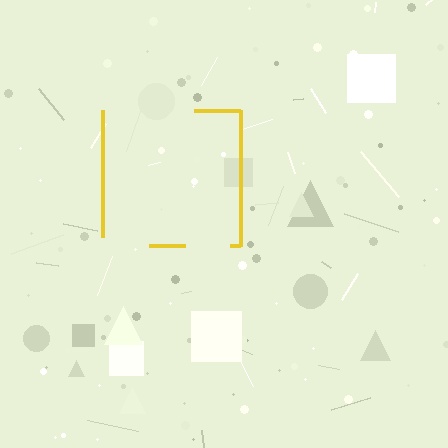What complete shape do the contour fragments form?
The contour fragments form a square.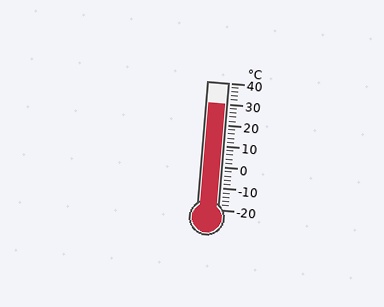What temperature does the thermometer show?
The thermometer shows approximately 30°C.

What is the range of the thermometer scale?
The thermometer scale ranges from -20°C to 40°C.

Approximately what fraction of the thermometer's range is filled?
The thermometer is filled to approximately 85% of its range.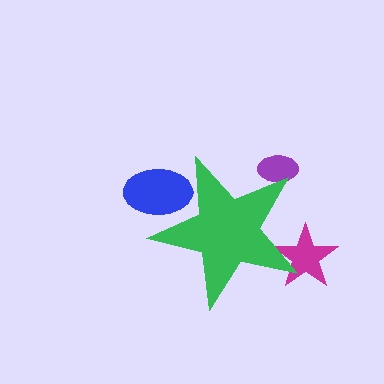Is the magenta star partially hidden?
Yes, the magenta star is partially hidden behind the green star.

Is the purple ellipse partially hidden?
Yes, the purple ellipse is partially hidden behind the green star.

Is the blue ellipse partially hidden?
Yes, the blue ellipse is partially hidden behind the green star.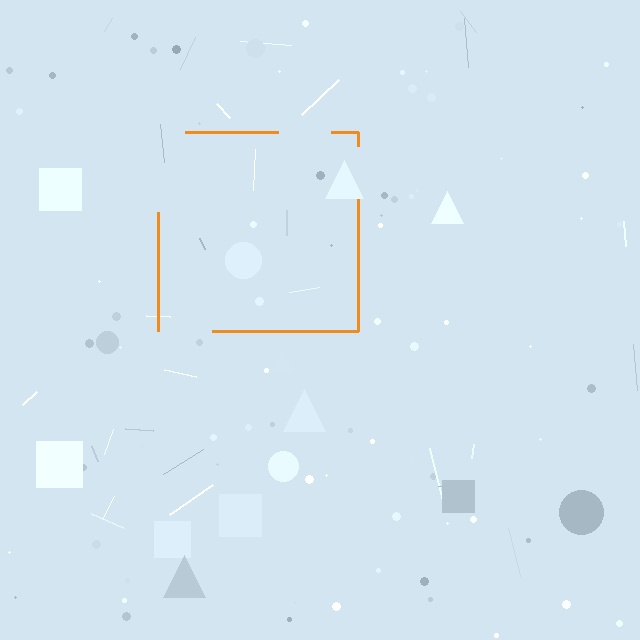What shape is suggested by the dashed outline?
The dashed outline suggests a square.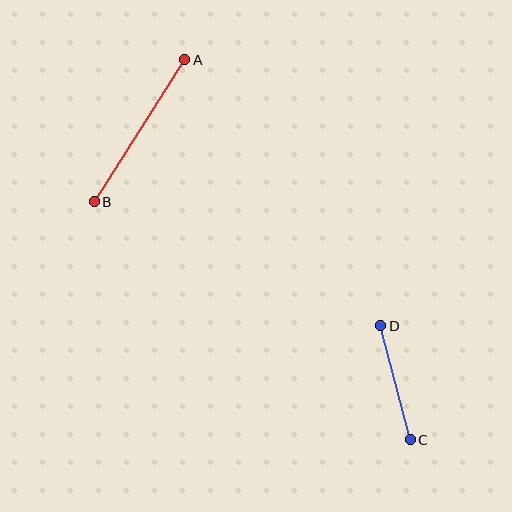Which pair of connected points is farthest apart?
Points A and B are farthest apart.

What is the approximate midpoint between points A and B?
The midpoint is at approximately (140, 131) pixels.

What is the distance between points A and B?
The distance is approximately 168 pixels.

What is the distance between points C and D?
The distance is approximately 118 pixels.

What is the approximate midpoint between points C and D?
The midpoint is at approximately (395, 383) pixels.